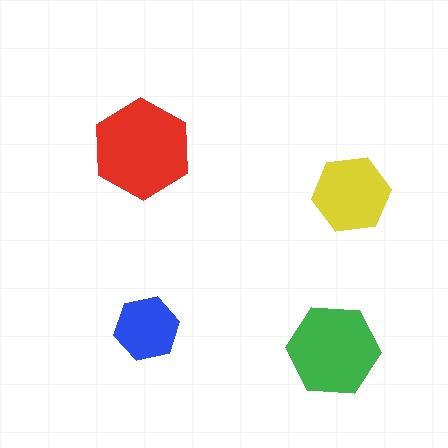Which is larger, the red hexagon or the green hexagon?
The red one.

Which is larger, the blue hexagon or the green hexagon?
The green one.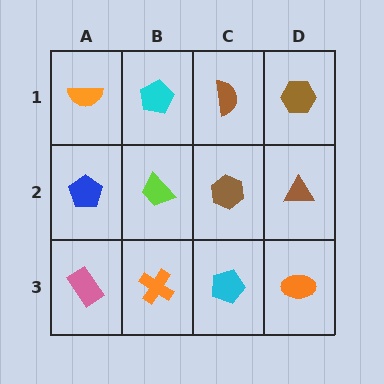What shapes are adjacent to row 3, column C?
A brown hexagon (row 2, column C), an orange cross (row 3, column B), an orange ellipse (row 3, column D).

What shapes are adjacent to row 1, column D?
A brown triangle (row 2, column D), a brown semicircle (row 1, column C).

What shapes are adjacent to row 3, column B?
A lime trapezoid (row 2, column B), a pink rectangle (row 3, column A), a cyan pentagon (row 3, column C).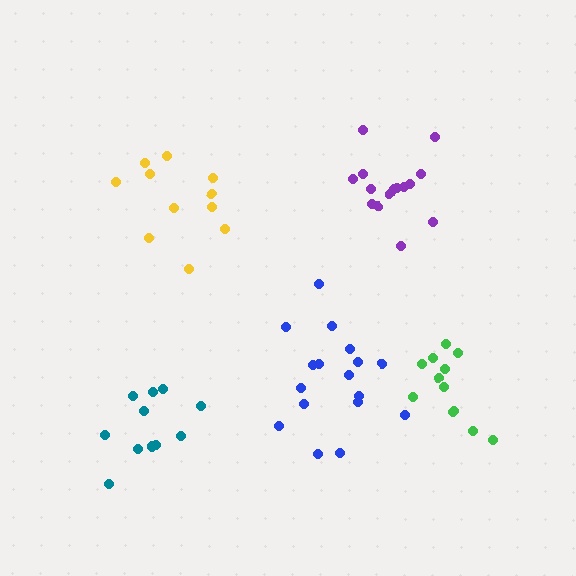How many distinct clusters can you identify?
There are 5 distinct clusters.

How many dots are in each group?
Group 1: 17 dots, Group 2: 11 dots, Group 3: 15 dots, Group 4: 12 dots, Group 5: 12 dots (67 total).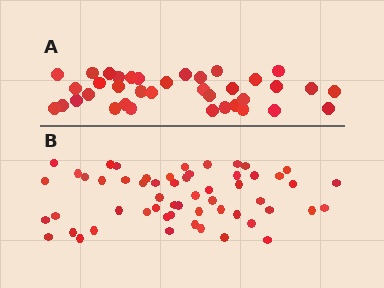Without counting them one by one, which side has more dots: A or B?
Region B (the bottom region) has more dots.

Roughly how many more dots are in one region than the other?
Region B has approximately 20 more dots than region A.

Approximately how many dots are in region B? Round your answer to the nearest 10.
About 60 dots. (The exact count is 56, which rounds to 60.)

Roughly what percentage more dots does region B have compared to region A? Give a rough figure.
About 50% more.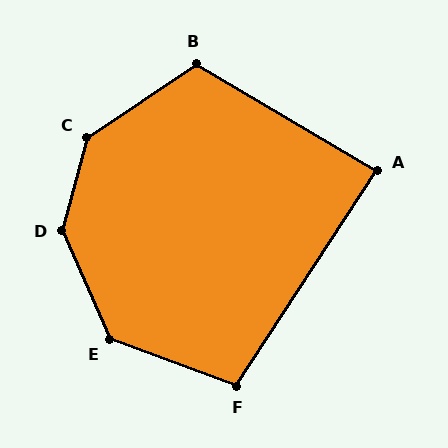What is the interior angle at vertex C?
Approximately 139 degrees (obtuse).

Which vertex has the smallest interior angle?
A, at approximately 87 degrees.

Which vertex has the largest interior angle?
D, at approximately 141 degrees.